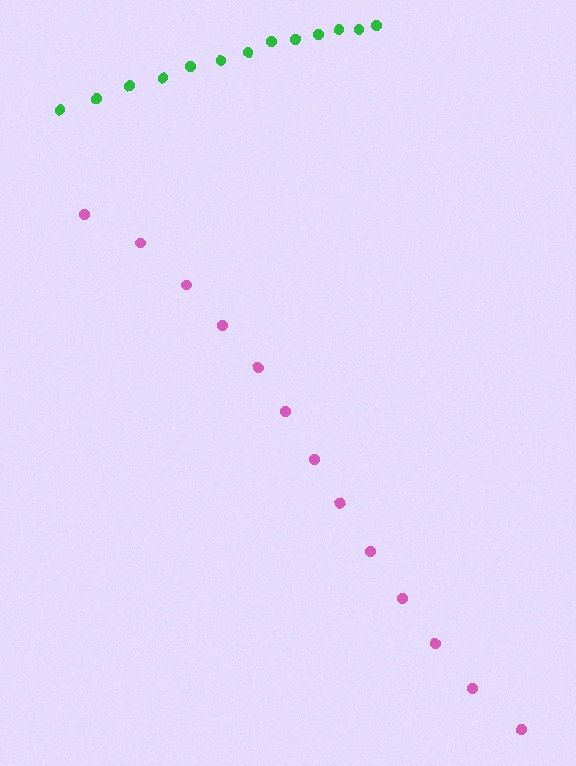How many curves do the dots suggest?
There are 2 distinct paths.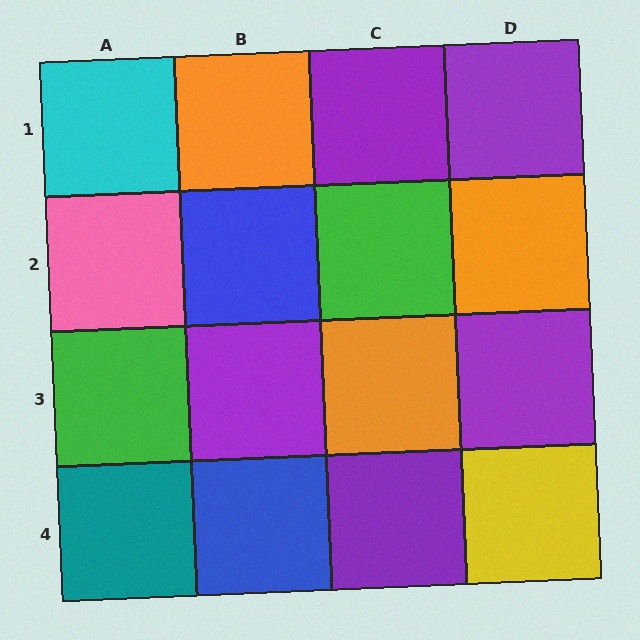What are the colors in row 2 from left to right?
Pink, blue, green, orange.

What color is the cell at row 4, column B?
Blue.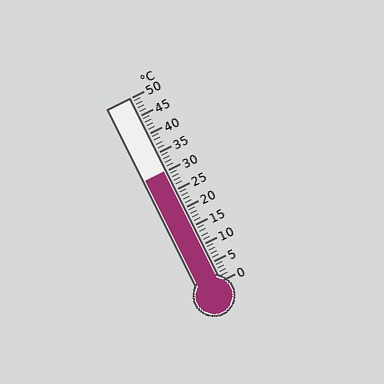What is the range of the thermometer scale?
The thermometer scale ranges from 0°C to 50°C.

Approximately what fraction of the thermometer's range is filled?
The thermometer is filled to approximately 60% of its range.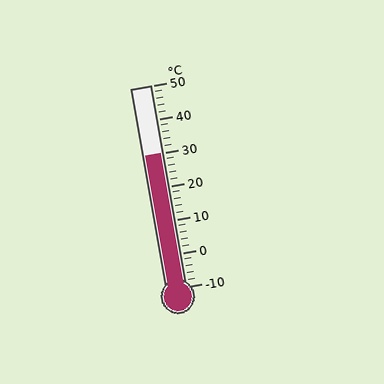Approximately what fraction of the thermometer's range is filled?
The thermometer is filled to approximately 65% of its range.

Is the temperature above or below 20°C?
The temperature is above 20°C.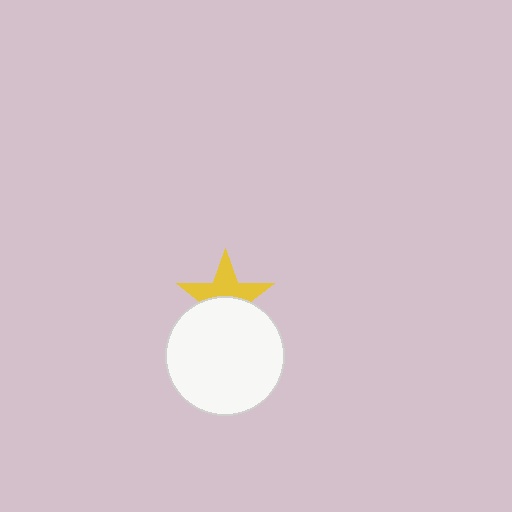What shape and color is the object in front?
The object in front is a white circle.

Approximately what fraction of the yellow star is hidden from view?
Roughly 49% of the yellow star is hidden behind the white circle.